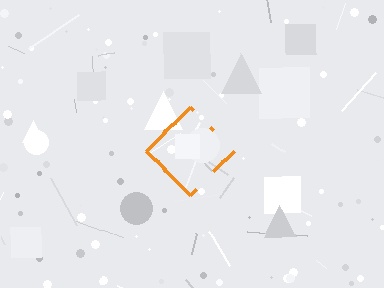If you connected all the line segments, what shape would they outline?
They would outline a diamond.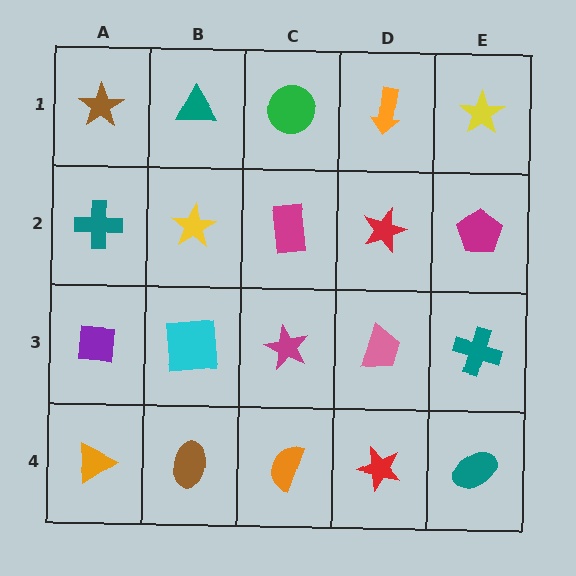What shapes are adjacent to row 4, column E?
A teal cross (row 3, column E), a red star (row 4, column D).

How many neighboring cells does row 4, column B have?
3.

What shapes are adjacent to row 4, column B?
A cyan square (row 3, column B), an orange triangle (row 4, column A), an orange semicircle (row 4, column C).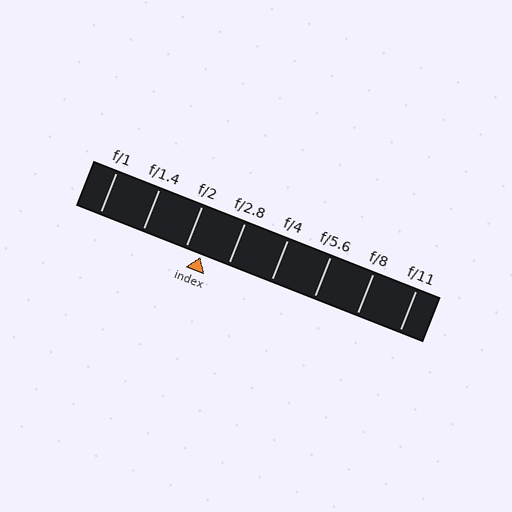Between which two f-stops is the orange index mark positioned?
The index mark is between f/2 and f/2.8.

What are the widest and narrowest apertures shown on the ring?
The widest aperture shown is f/1 and the narrowest is f/11.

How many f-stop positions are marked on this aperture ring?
There are 8 f-stop positions marked.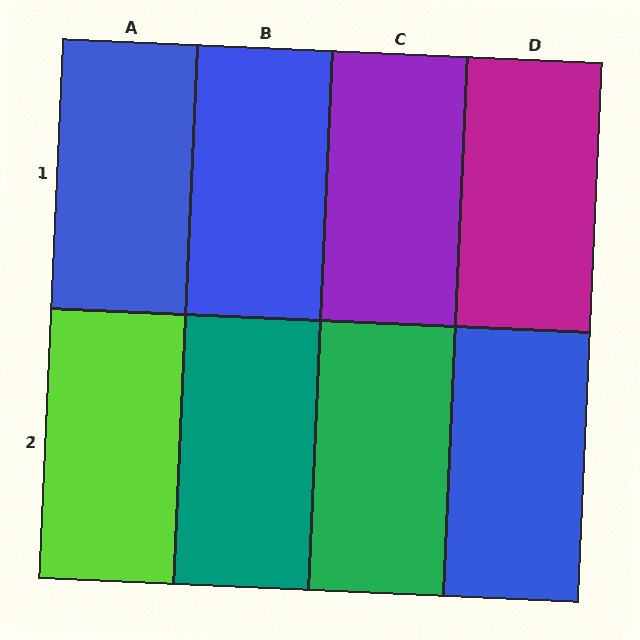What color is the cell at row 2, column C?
Green.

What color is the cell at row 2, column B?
Teal.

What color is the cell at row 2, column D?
Blue.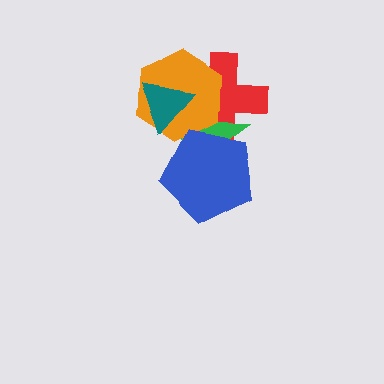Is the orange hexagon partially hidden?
Yes, it is partially covered by another shape.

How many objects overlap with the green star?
4 objects overlap with the green star.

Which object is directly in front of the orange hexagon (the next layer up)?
The blue pentagon is directly in front of the orange hexagon.